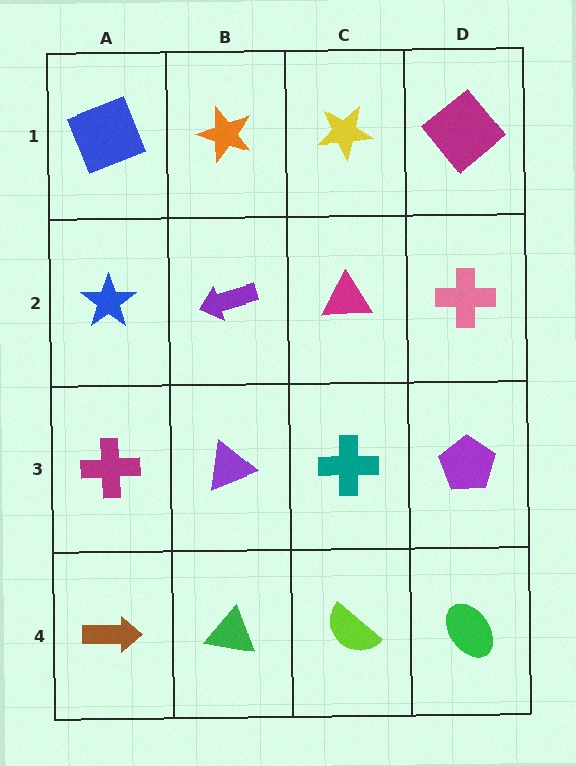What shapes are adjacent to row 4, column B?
A purple triangle (row 3, column B), a brown arrow (row 4, column A), a lime semicircle (row 4, column C).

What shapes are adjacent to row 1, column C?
A magenta triangle (row 2, column C), an orange star (row 1, column B), a magenta diamond (row 1, column D).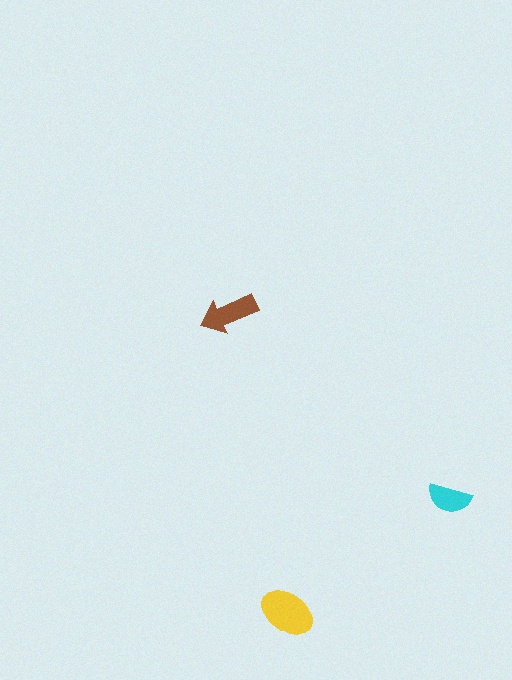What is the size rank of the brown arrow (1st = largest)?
2nd.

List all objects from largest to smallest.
The yellow ellipse, the brown arrow, the cyan semicircle.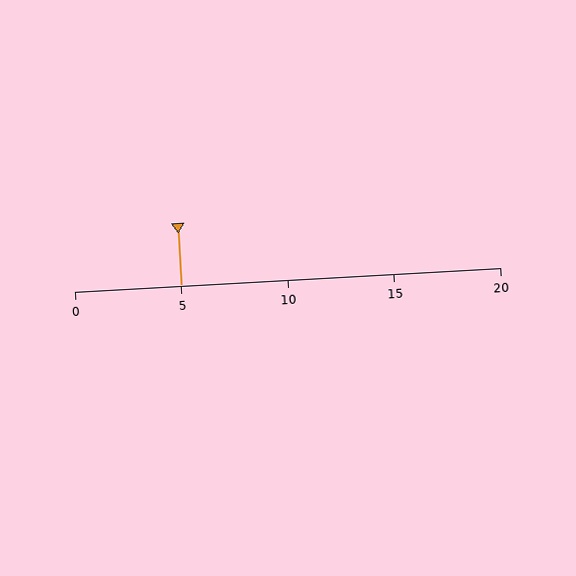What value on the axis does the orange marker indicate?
The marker indicates approximately 5.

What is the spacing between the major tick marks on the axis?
The major ticks are spaced 5 apart.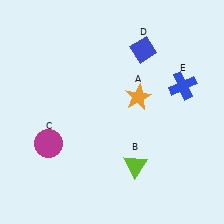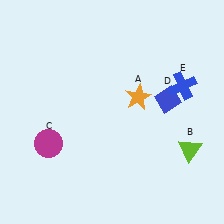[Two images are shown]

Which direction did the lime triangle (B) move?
The lime triangle (B) moved right.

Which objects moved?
The objects that moved are: the lime triangle (B), the blue diamond (D).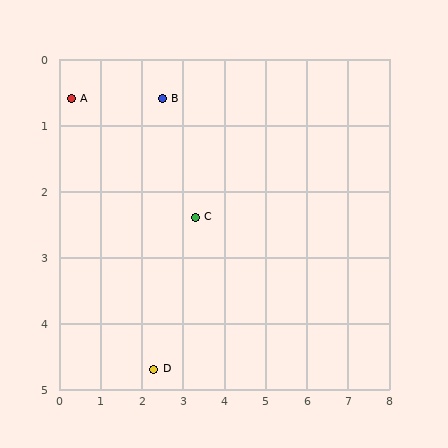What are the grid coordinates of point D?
Point D is at approximately (2.3, 4.7).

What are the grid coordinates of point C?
Point C is at approximately (3.3, 2.4).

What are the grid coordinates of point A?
Point A is at approximately (0.3, 0.6).